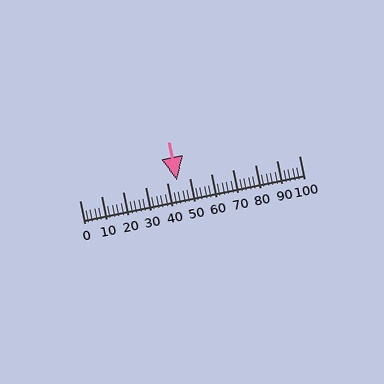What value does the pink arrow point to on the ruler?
The pink arrow points to approximately 44.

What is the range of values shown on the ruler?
The ruler shows values from 0 to 100.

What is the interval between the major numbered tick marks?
The major tick marks are spaced 10 units apart.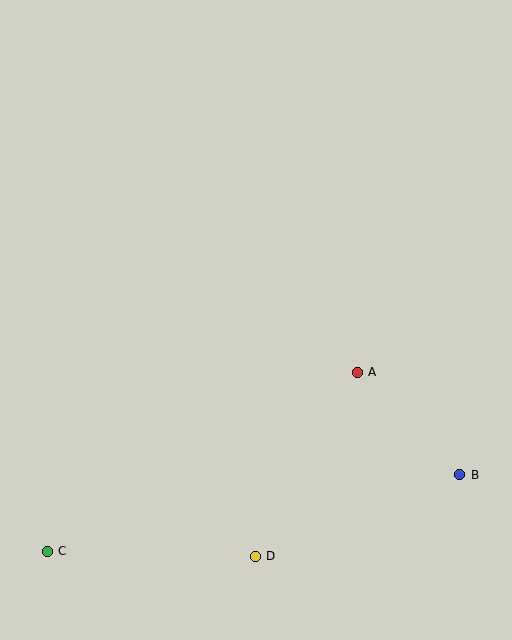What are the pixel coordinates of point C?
Point C is at (47, 551).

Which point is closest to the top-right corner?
Point A is closest to the top-right corner.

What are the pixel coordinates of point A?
Point A is at (357, 372).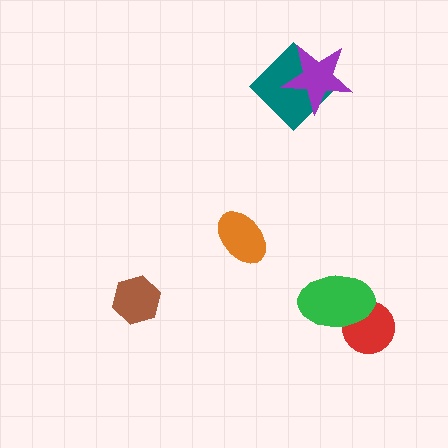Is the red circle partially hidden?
Yes, it is partially covered by another shape.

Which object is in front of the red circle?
The green ellipse is in front of the red circle.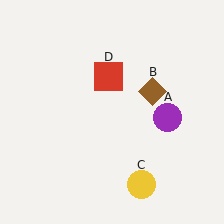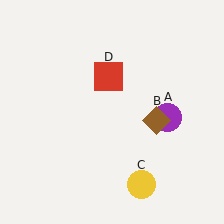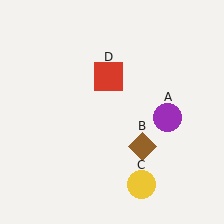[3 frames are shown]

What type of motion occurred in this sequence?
The brown diamond (object B) rotated clockwise around the center of the scene.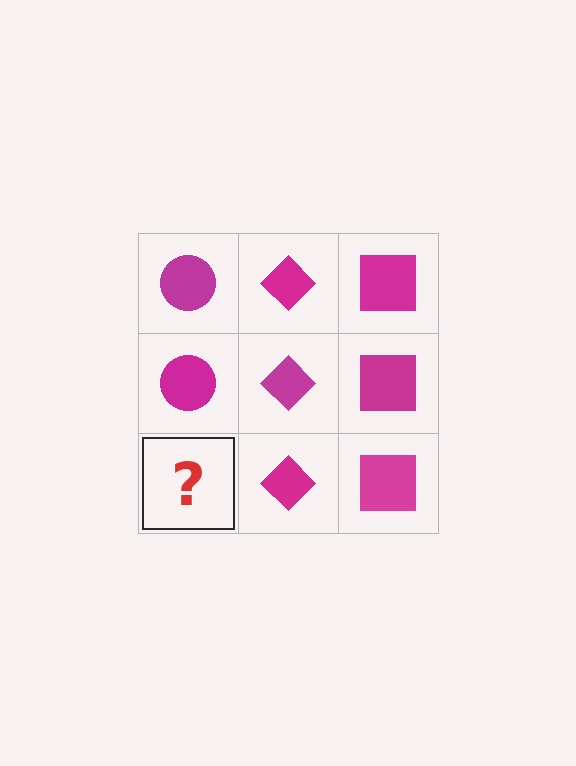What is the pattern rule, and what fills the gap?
The rule is that each column has a consistent shape. The gap should be filled with a magenta circle.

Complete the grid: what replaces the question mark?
The question mark should be replaced with a magenta circle.